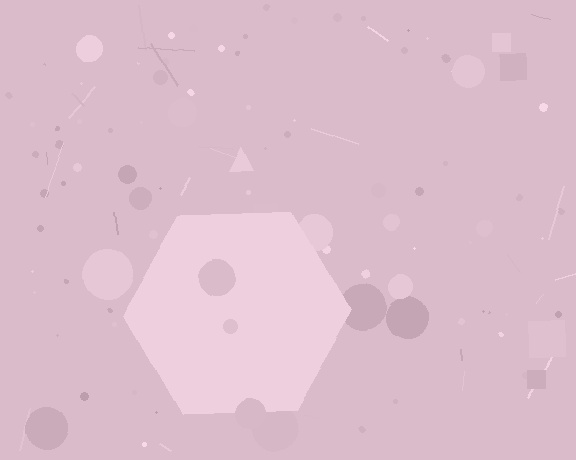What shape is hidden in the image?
A hexagon is hidden in the image.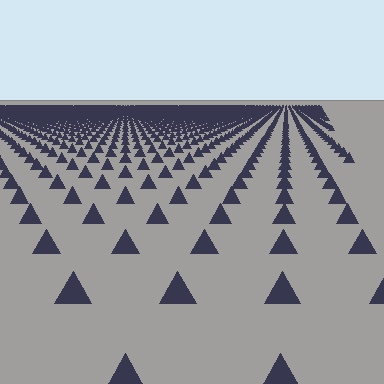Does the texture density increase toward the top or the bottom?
Density increases toward the top.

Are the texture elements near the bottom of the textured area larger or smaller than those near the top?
Larger. Near the bottom, elements are closer to the viewer and appear at a bigger on-screen size.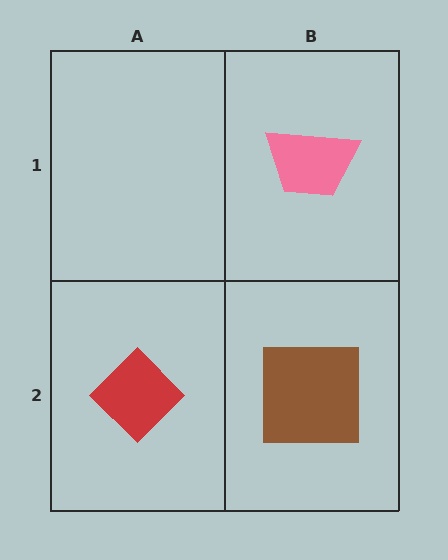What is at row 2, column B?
A brown square.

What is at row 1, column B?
A pink trapezoid.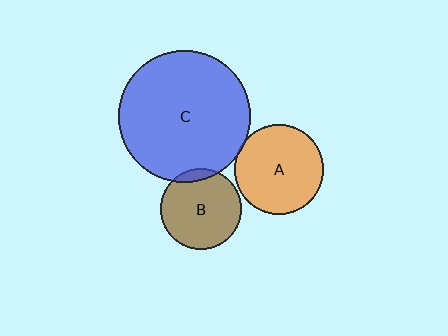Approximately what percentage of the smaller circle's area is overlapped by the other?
Approximately 10%.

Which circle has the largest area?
Circle C (blue).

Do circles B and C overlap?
Yes.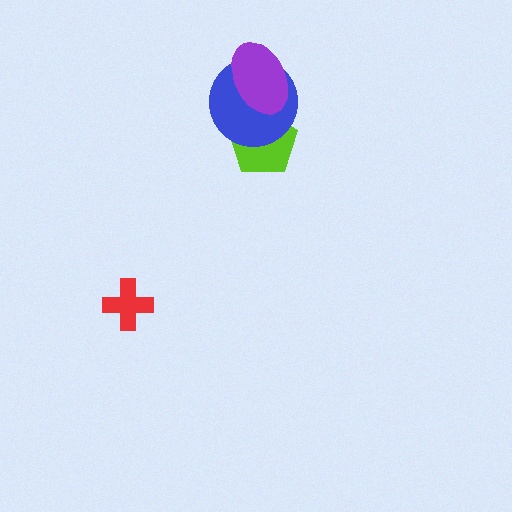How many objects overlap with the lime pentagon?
2 objects overlap with the lime pentagon.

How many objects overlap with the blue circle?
2 objects overlap with the blue circle.